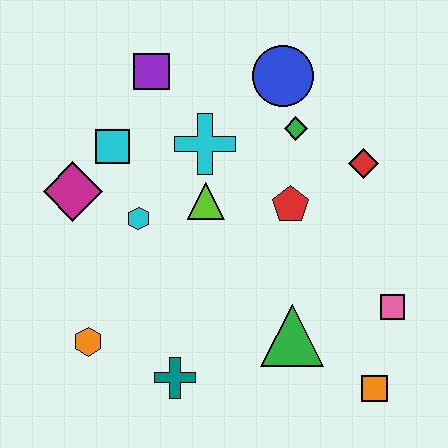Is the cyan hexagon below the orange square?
No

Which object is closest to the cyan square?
The magenta diamond is closest to the cyan square.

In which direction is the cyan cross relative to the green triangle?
The cyan cross is above the green triangle.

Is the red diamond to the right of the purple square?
Yes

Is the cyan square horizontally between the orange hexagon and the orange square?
Yes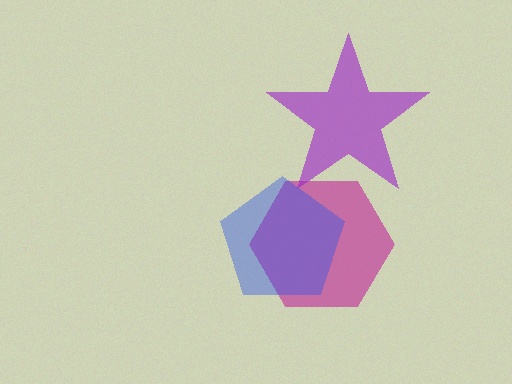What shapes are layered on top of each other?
The layered shapes are: a magenta hexagon, a purple star, a blue pentagon.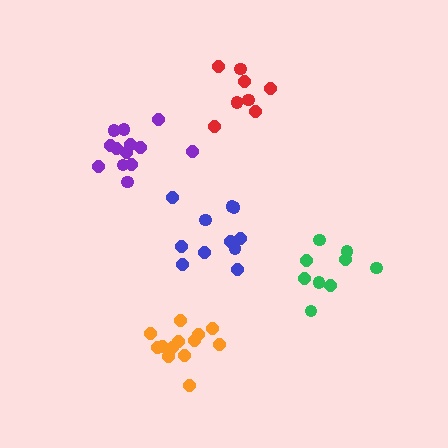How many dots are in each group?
Group 1: 9 dots, Group 2: 13 dots, Group 3: 14 dots, Group 4: 11 dots, Group 5: 8 dots (55 total).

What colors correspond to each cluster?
The clusters are colored: green, purple, orange, blue, red.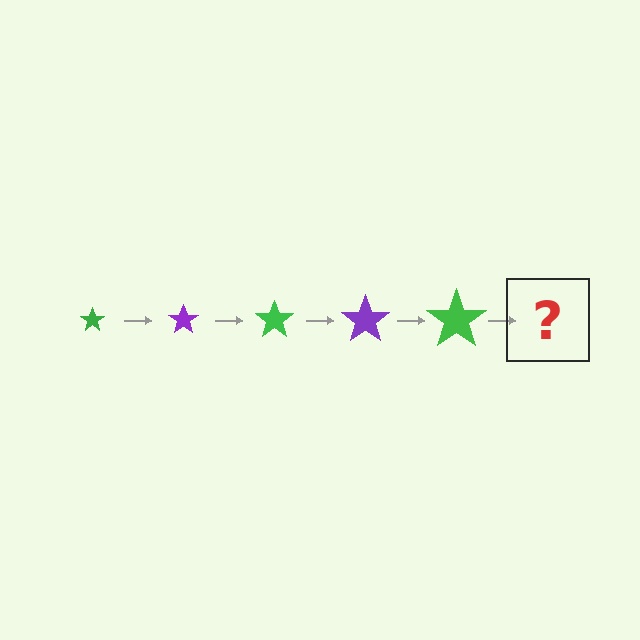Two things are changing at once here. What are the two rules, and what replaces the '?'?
The two rules are that the star grows larger each step and the color cycles through green and purple. The '?' should be a purple star, larger than the previous one.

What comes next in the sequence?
The next element should be a purple star, larger than the previous one.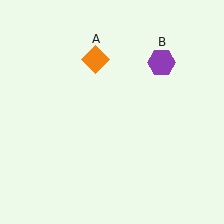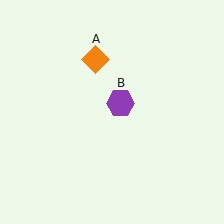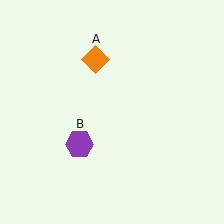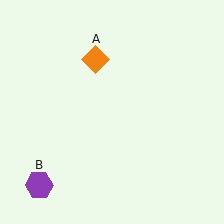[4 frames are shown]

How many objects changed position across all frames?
1 object changed position: purple hexagon (object B).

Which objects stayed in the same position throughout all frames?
Orange diamond (object A) remained stationary.